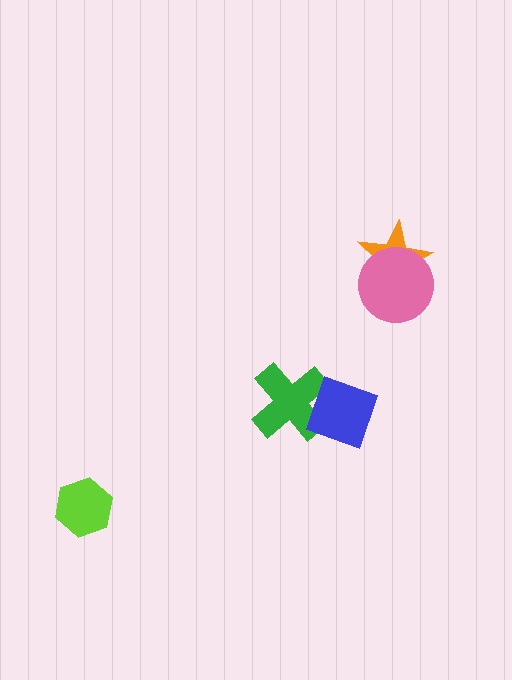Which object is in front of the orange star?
The pink circle is in front of the orange star.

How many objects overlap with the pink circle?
1 object overlaps with the pink circle.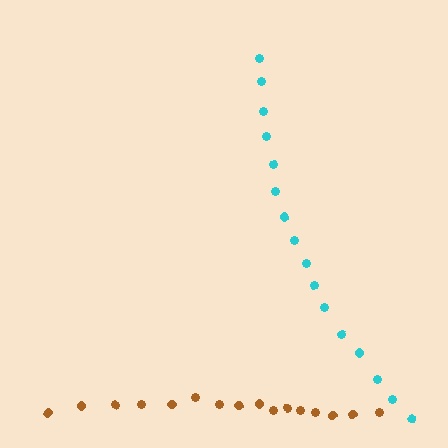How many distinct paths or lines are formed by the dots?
There are 2 distinct paths.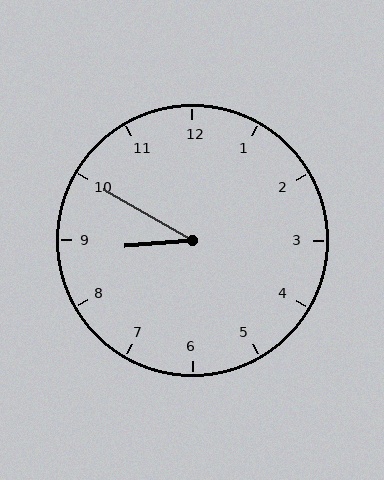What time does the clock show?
8:50.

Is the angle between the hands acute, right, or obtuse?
It is acute.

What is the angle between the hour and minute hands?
Approximately 35 degrees.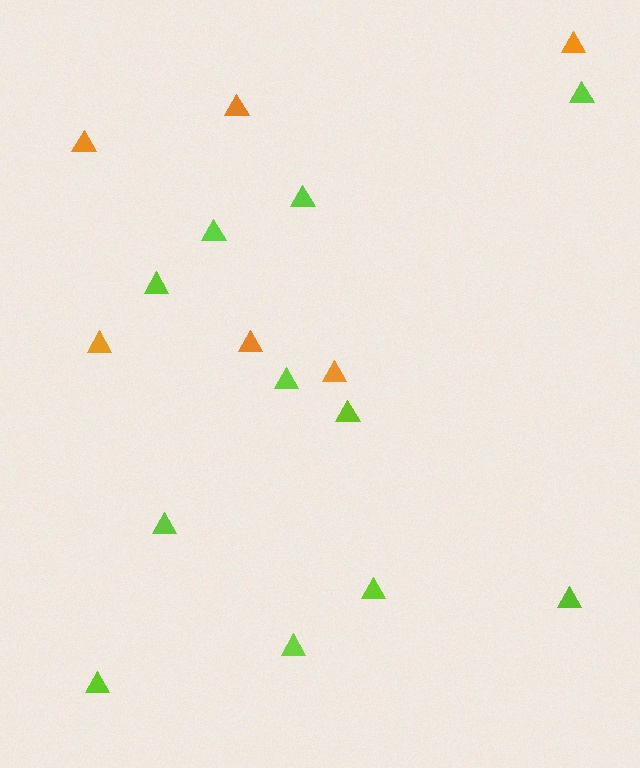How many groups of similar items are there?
There are 2 groups: one group of lime triangles (11) and one group of orange triangles (6).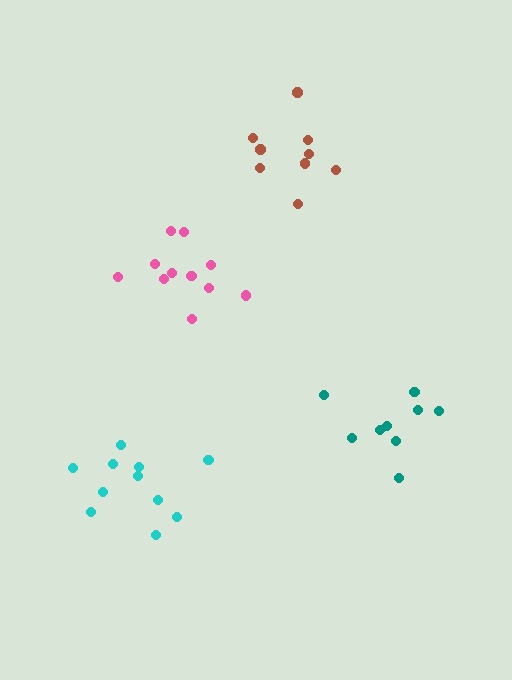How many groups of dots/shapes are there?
There are 4 groups.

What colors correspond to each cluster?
The clusters are colored: brown, teal, cyan, pink.